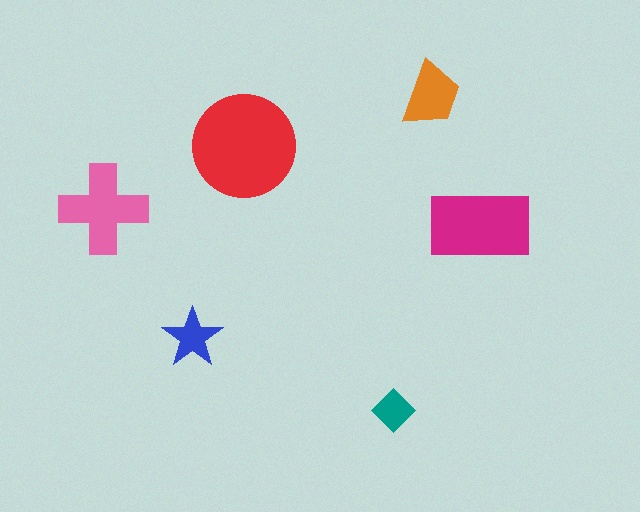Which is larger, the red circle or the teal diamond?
The red circle.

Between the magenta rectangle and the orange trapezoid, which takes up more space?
The magenta rectangle.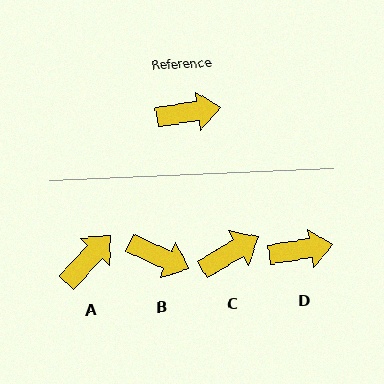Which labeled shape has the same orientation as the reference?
D.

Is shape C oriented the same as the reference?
No, it is off by about 21 degrees.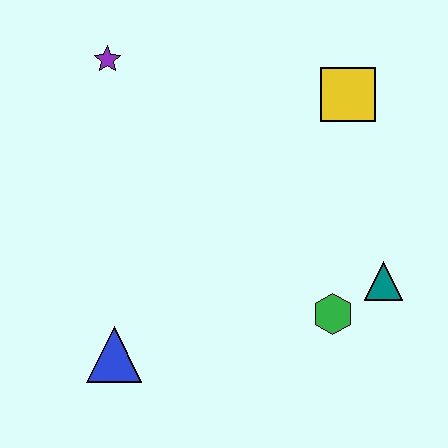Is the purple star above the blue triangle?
Yes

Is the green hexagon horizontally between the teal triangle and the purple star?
Yes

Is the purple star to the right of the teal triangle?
No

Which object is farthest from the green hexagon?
The purple star is farthest from the green hexagon.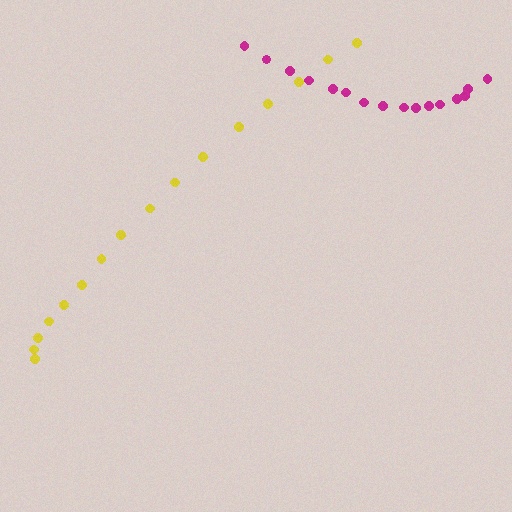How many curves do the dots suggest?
There are 2 distinct paths.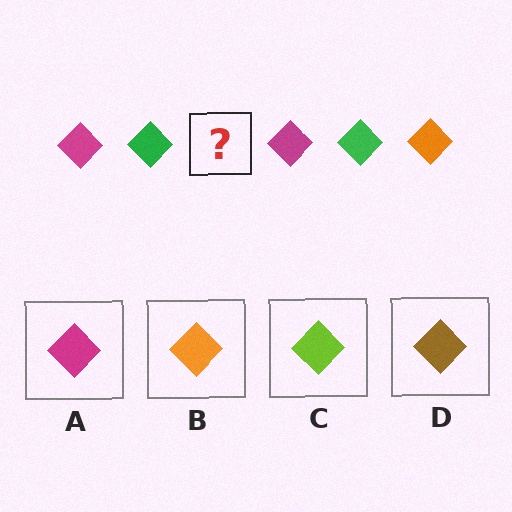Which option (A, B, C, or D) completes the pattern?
B.